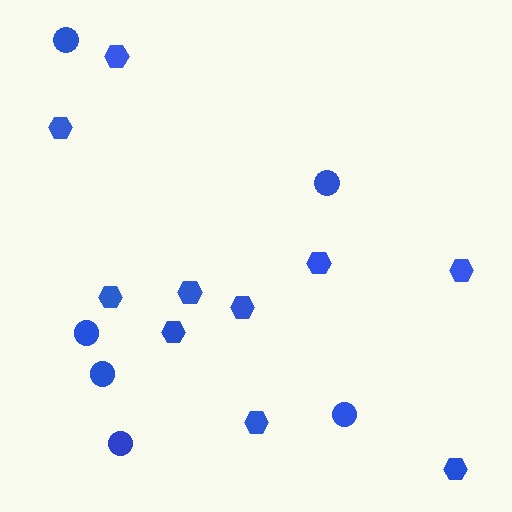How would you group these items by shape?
There are 2 groups: one group of hexagons (10) and one group of circles (6).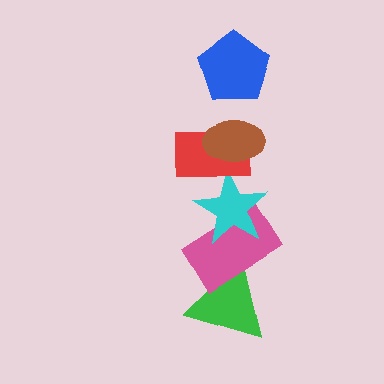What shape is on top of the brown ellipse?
The blue pentagon is on top of the brown ellipse.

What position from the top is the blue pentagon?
The blue pentagon is 1st from the top.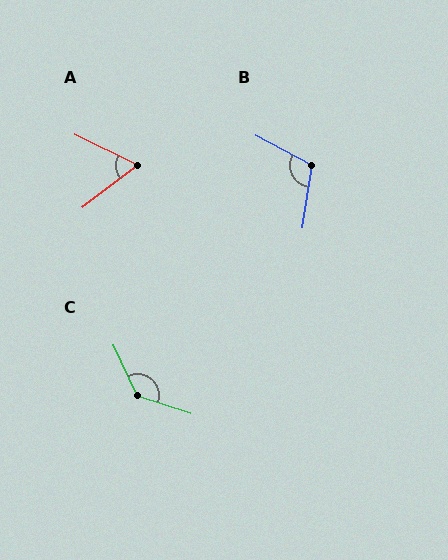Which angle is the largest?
C, at approximately 133 degrees.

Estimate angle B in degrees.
Approximately 108 degrees.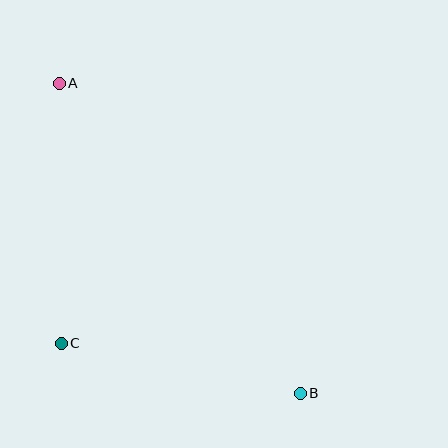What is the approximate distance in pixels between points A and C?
The distance between A and C is approximately 260 pixels.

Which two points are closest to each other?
Points B and C are closest to each other.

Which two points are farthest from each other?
Points A and B are farthest from each other.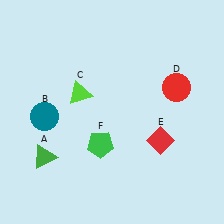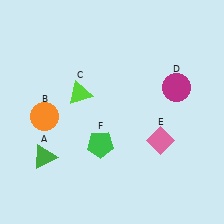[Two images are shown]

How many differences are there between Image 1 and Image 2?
There are 3 differences between the two images.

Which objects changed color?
B changed from teal to orange. D changed from red to magenta. E changed from red to pink.